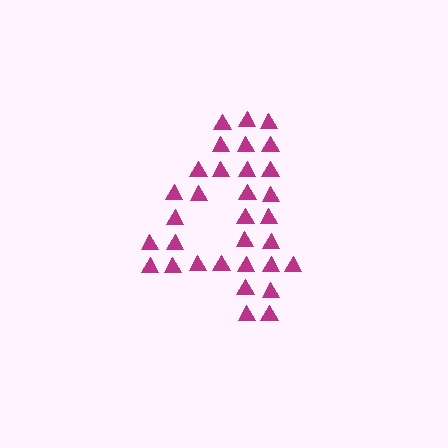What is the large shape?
The large shape is the digit 4.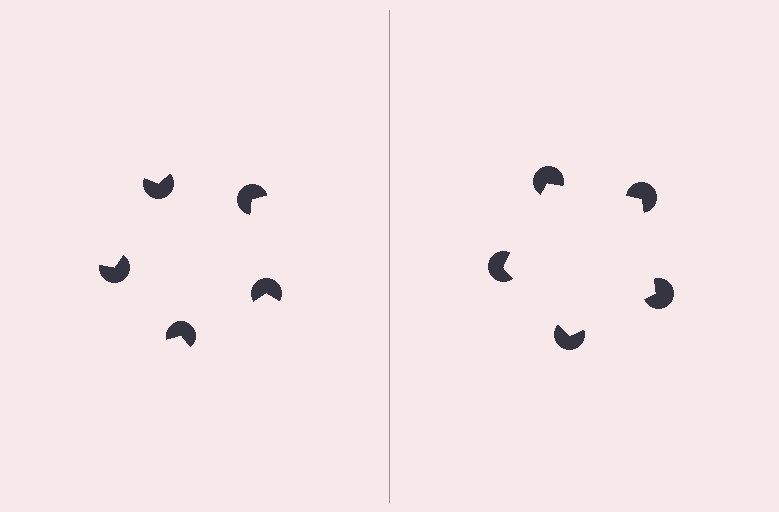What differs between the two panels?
The pac-man discs are positioned identically on both sides; only the wedge orientations differ. On the right they align to a pentagon; on the left they are misaligned.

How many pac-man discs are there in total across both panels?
10 — 5 on each side.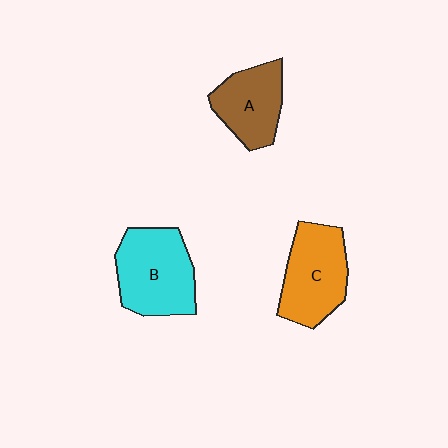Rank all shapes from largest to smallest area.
From largest to smallest: B (cyan), C (orange), A (brown).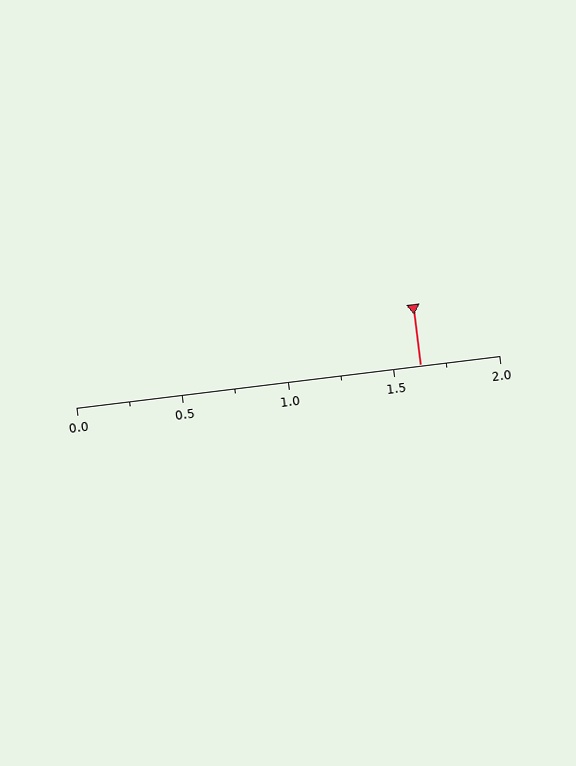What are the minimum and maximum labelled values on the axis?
The axis runs from 0.0 to 2.0.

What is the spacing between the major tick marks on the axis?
The major ticks are spaced 0.5 apart.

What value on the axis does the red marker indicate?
The marker indicates approximately 1.62.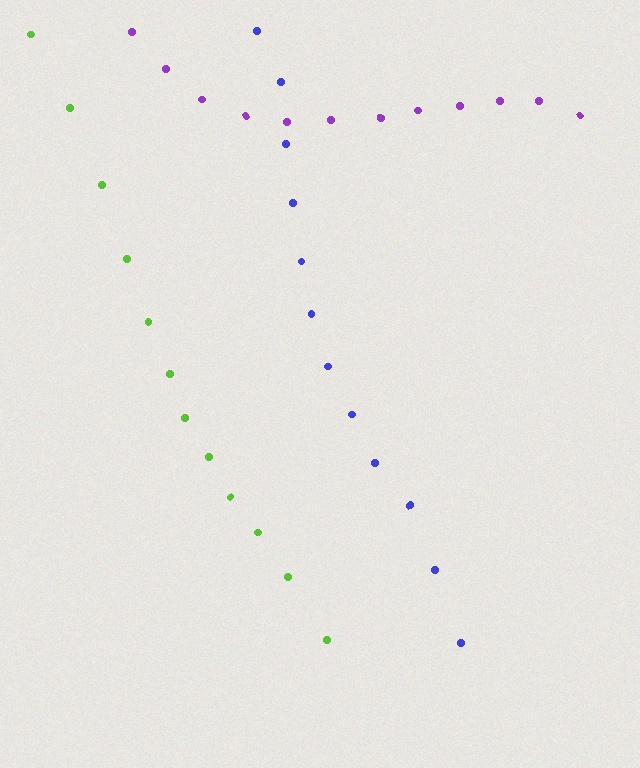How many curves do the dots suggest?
There are 3 distinct paths.